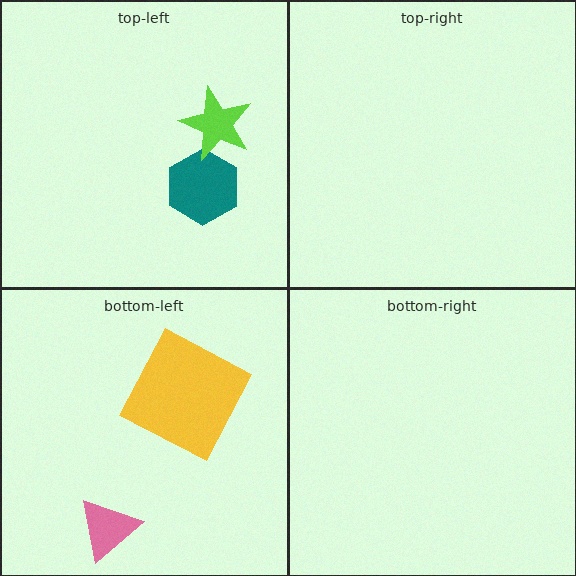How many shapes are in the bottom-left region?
2.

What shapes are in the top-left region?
The teal hexagon, the lime star.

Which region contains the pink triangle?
The bottom-left region.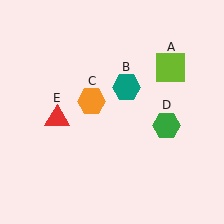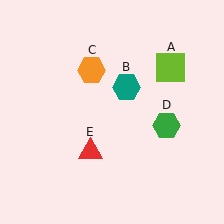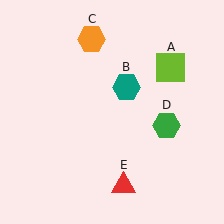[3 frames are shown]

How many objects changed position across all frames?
2 objects changed position: orange hexagon (object C), red triangle (object E).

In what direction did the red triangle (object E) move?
The red triangle (object E) moved down and to the right.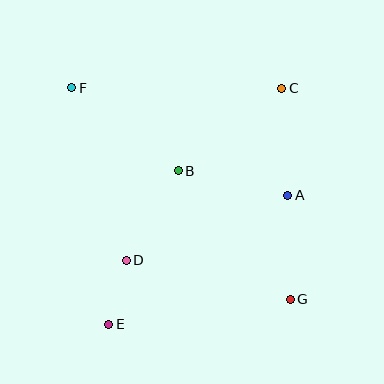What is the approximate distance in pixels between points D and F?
The distance between D and F is approximately 181 pixels.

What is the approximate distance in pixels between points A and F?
The distance between A and F is approximately 241 pixels.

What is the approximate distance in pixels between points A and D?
The distance between A and D is approximately 174 pixels.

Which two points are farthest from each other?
Points F and G are farthest from each other.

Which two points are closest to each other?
Points D and E are closest to each other.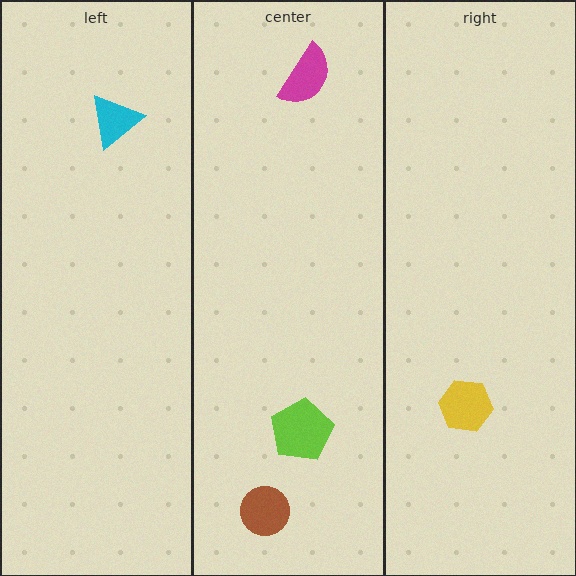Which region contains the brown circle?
The center region.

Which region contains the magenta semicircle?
The center region.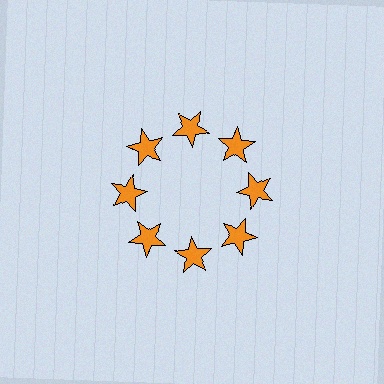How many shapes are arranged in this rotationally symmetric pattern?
There are 8 shapes, arranged in 8 groups of 1.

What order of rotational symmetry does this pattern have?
This pattern has 8-fold rotational symmetry.